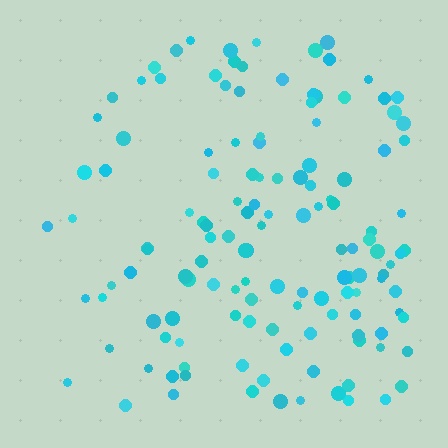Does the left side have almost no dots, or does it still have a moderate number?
Still a moderate number, just noticeably fewer than the right.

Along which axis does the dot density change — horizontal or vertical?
Horizontal.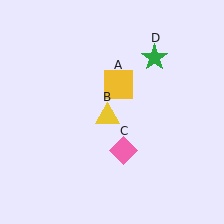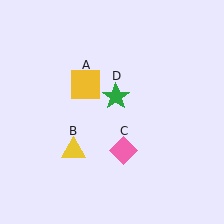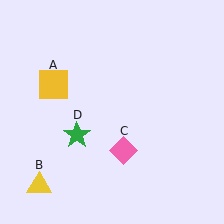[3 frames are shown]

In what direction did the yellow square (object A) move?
The yellow square (object A) moved left.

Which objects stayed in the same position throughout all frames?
Pink diamond (object C) remained stationary.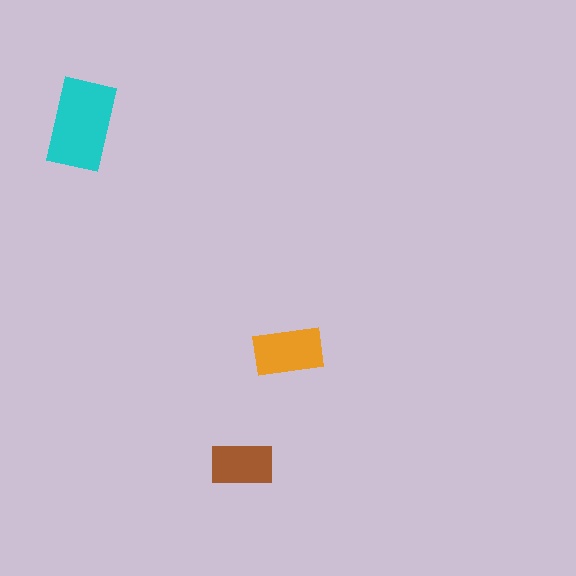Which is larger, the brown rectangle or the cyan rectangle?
The cyan one.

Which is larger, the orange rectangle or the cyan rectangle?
The cyan one.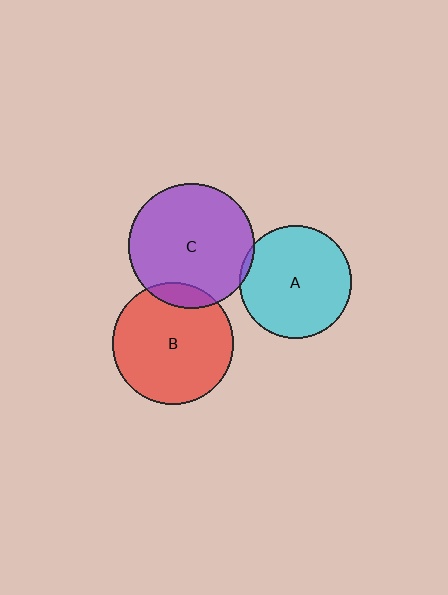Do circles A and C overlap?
Yes.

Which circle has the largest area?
Circle C (purple).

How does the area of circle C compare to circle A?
Approximately 1.2 times.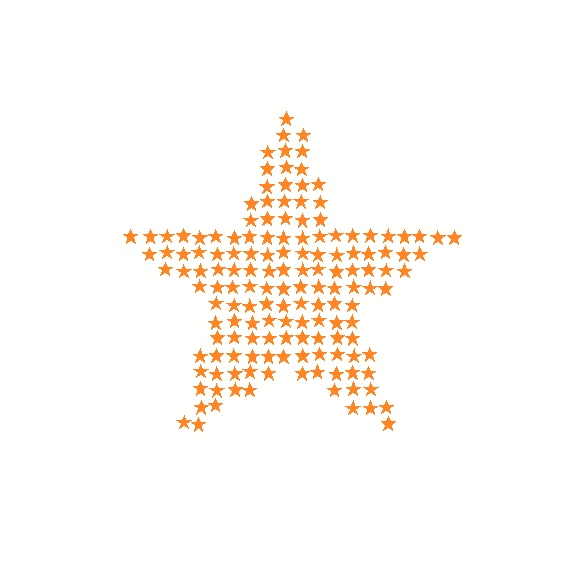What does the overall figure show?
The overall figure shows a star.